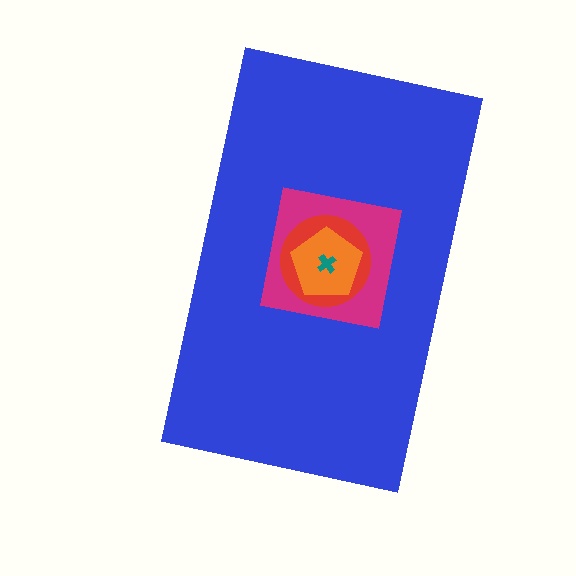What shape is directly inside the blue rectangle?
The magenta square.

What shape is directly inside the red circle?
The orange pentagon.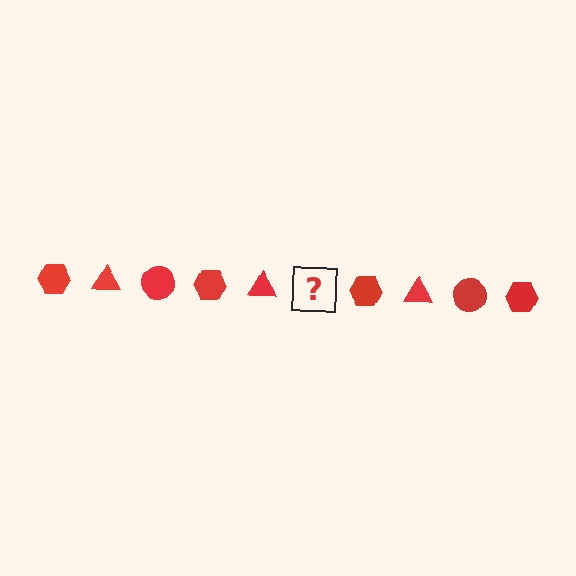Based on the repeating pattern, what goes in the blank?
The blank should be a red circle.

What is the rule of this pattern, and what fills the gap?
The rule is that the pattern cycles through hexagon, triangle, circle shapes in red. The gap should be filled with a red circle.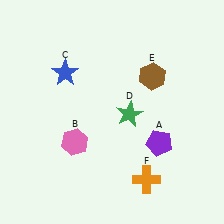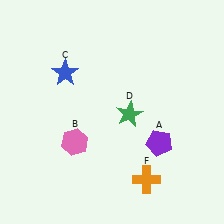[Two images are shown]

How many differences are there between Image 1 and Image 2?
There is 1 difference between the two images.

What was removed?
The brown hexagon (E) was removed in Image 2.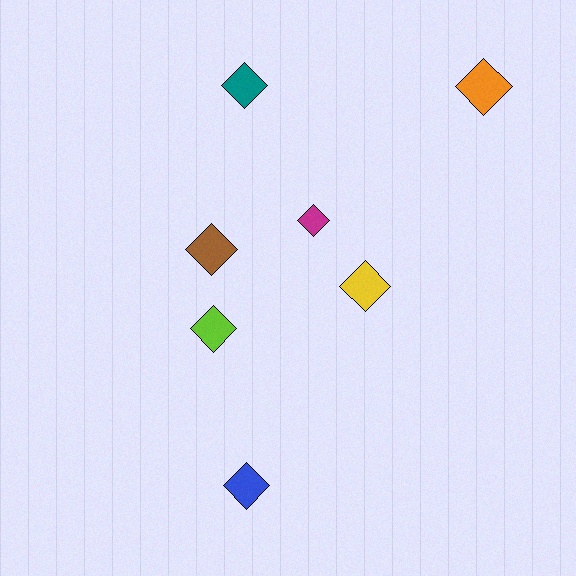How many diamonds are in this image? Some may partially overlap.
There are 7 diamonds.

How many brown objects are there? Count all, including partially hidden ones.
There is 1 brown object.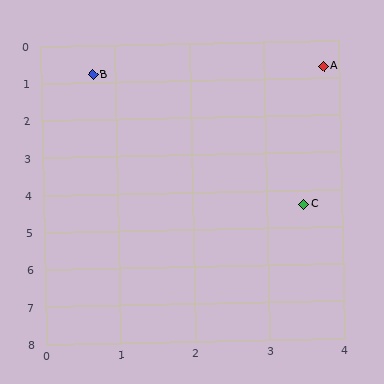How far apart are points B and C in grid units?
Points B and C are about 4.6 grid units apart.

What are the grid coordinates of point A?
Point A is at approximately (3.8, 0.7).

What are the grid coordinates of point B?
Point B is at approximately (0.7, 0.8).